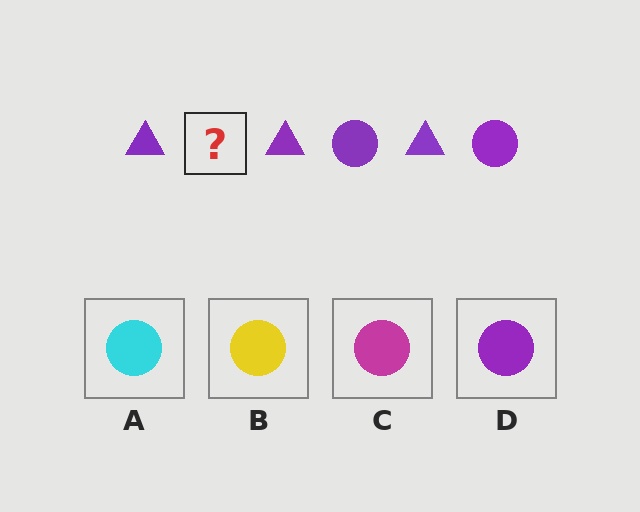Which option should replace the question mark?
Option D.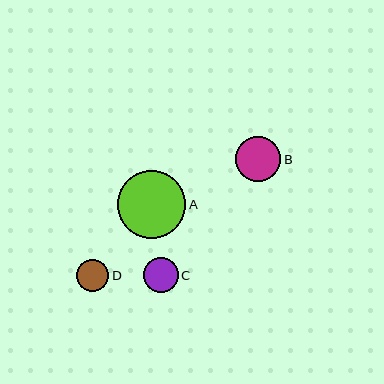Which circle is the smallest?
Circle D is the smallest with a size of approximately 33 pixels.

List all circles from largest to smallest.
From largest to smallest: A, B, C, D.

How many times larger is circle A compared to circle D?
Circle A is approximately 2.1 times the size of circle D.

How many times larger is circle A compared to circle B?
Circle A is approximately 1.5 times the size of circle B.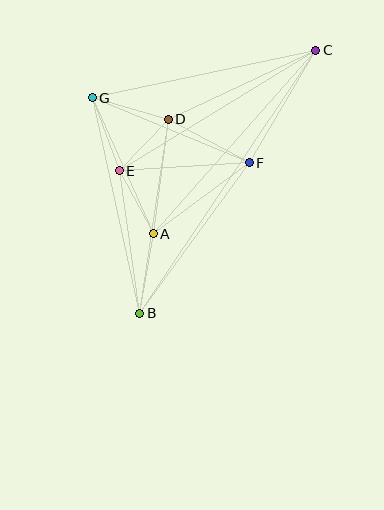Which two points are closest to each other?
Points D and E are closest to each other.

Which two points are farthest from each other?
Points B and C are farthest from each other.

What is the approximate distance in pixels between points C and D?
The distance between C and D is approximately 163 pixels.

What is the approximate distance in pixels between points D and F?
The distance between D and F is approximately 92 pixels.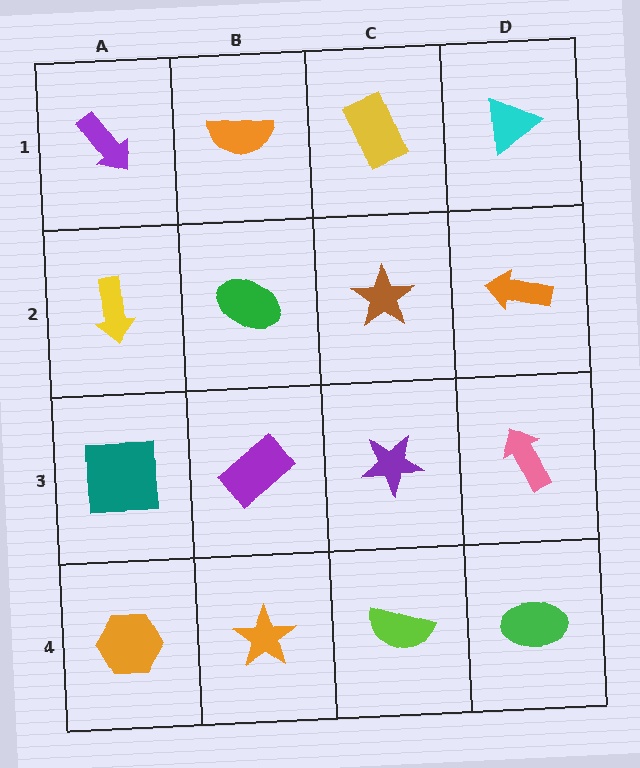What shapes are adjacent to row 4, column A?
A teal square (row 3, column A), an orange star (row 4, column B).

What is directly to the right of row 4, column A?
An orange star.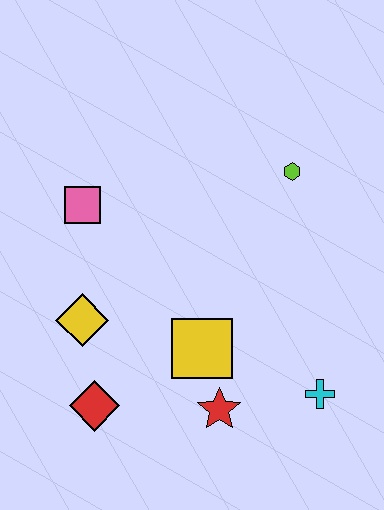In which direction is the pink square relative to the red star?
The pink square is above the red star.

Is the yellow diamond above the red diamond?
Yes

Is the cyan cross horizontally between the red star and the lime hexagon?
No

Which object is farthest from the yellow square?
The lime hexagon is farthest from the yellow square.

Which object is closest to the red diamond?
The yellow diamond is closest to the red diamond.